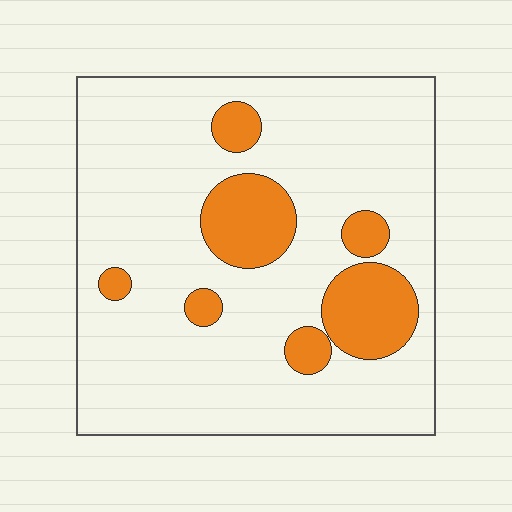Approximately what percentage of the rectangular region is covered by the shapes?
Approximately 15%.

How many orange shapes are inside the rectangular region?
7.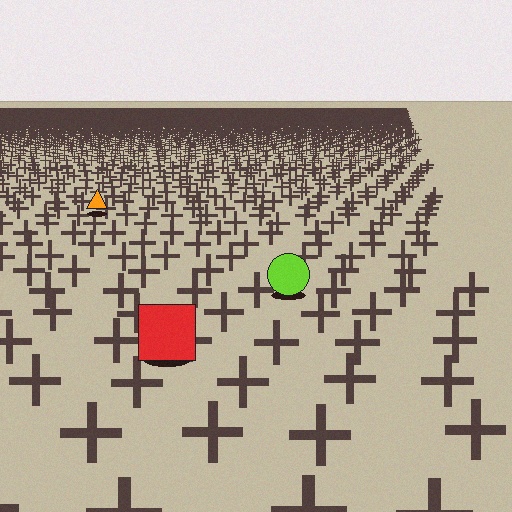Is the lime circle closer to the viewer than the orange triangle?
Yes. The lime circle is closer — you can tell from the texture gradient: the ground texture is coarser near it.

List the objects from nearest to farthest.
From nearest to farthest: the red square, the lime circle, the orange triangle.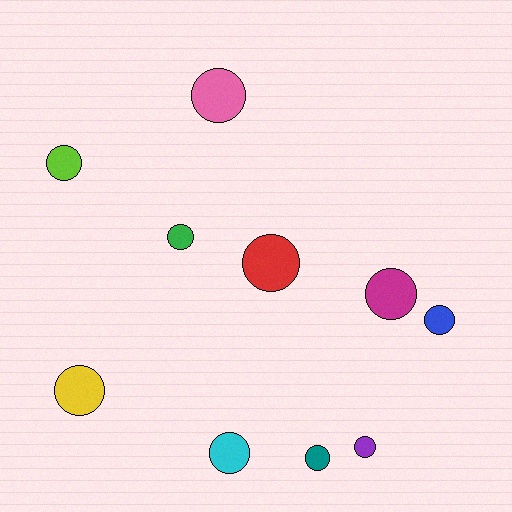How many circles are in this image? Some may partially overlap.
There are 10 circles.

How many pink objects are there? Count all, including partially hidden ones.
There is 1 pink object.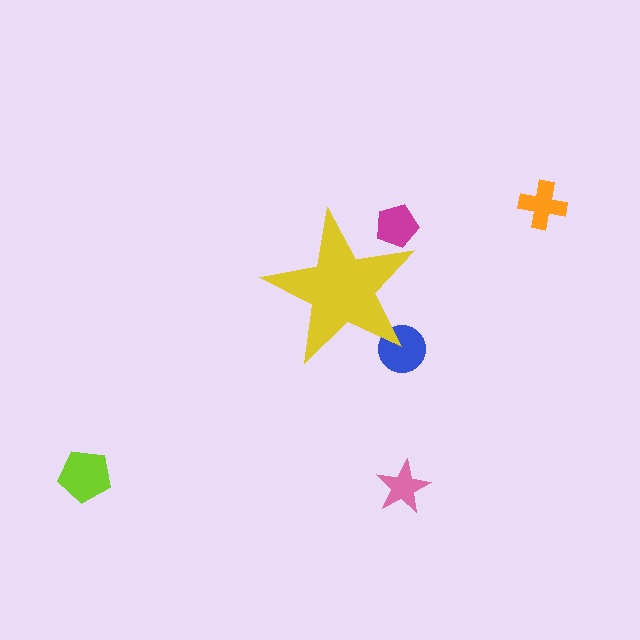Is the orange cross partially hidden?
No, the orange cross is fully visible.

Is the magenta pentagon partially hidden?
Yes, the magenta pentagon is partially hidden behind the yellow star.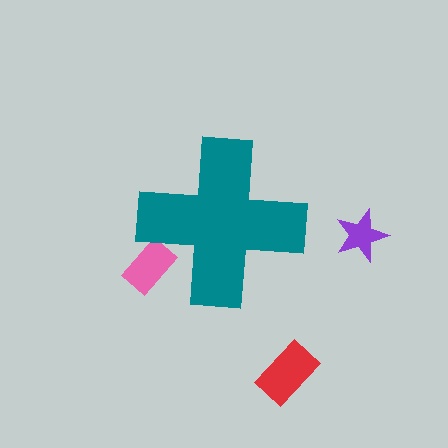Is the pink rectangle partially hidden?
Yes, the pink rectangle is partially hidden behind the teal cross.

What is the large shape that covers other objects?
A teal cross.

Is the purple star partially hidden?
No, the purple star is fully visible.